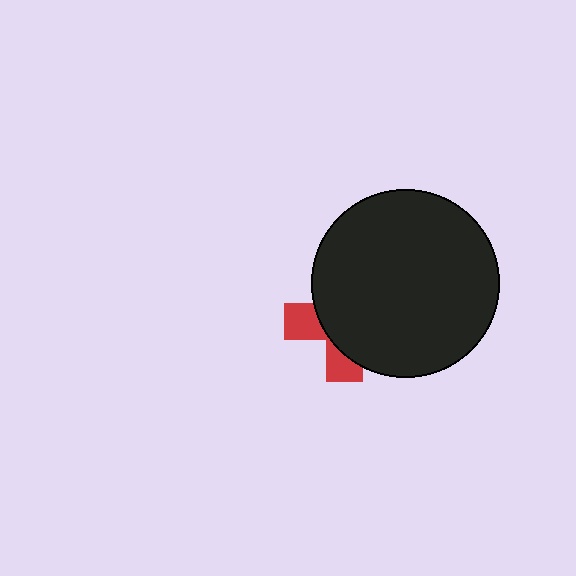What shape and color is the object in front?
The object in front is a black circle.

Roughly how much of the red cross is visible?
A small part of it is visible (roughly 31%).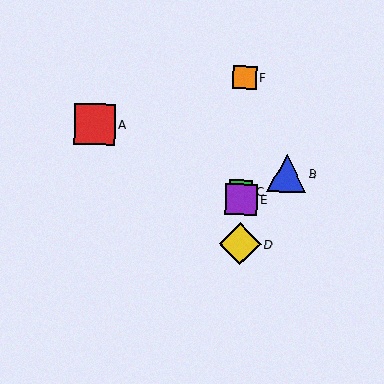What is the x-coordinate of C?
Object C is at x≈241.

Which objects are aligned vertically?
Objects C, D, E, F are aligned vertically.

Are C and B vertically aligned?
No, C is at x≈241 and B is at x≈287.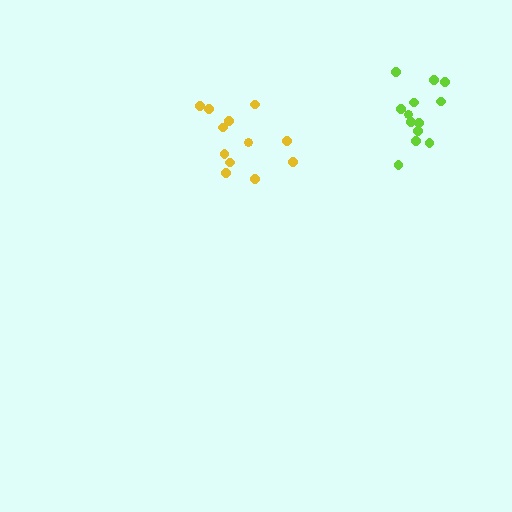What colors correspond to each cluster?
The clusters are colored: yellow, lime.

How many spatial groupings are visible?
There are 2 spatial groupings.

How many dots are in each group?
Group 1: 12 dots, Group 2: 13 dots (25 total).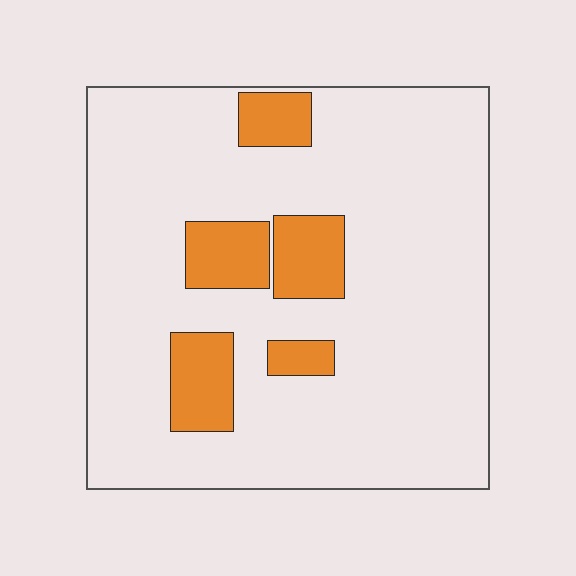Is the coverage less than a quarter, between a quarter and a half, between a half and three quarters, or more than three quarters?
Less than a quarter.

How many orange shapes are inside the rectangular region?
5.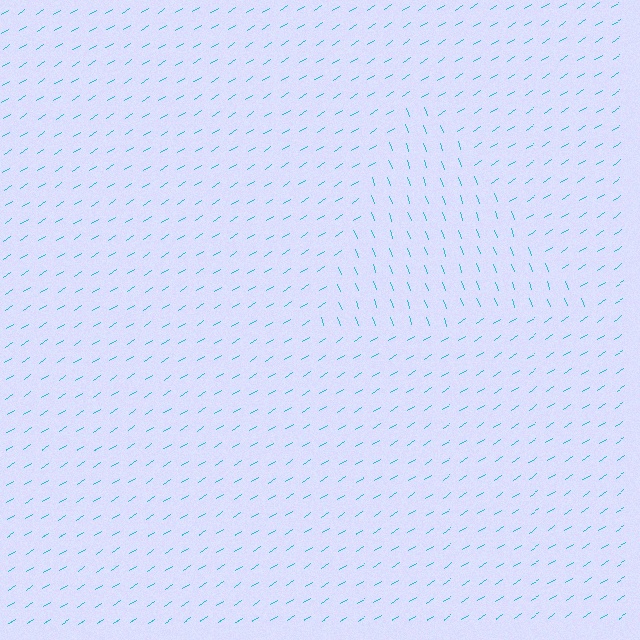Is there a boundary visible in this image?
Yes, there is a texture boundary formed by a change in line orientation.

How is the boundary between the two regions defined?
The boundary is defined purely by a change in line orientation (approximately 77 degrees difference). All lines are the same color and thickness.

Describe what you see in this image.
The image is filled with small cyan line segments. A triangle region in the image has lines oriented differently from the surrounding lines, creating a visible texture boundary.